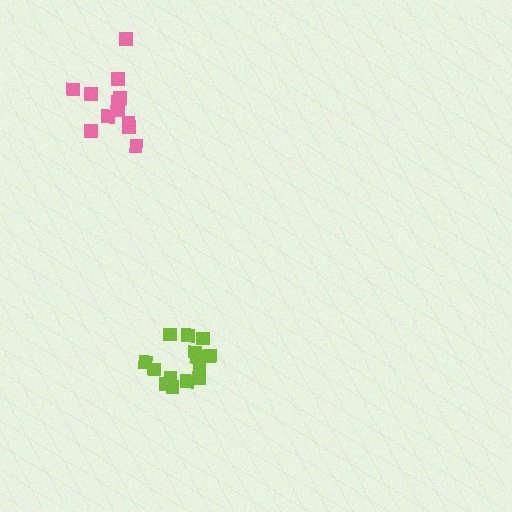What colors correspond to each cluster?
The clusters are colored: pink, lime.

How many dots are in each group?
Group 1: 12 dots, Group 2: 14 dots (26 total).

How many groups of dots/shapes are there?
There are 2 groups.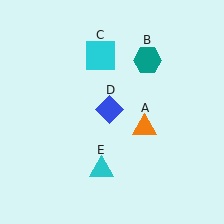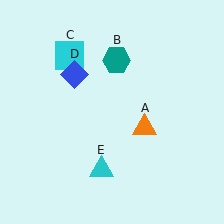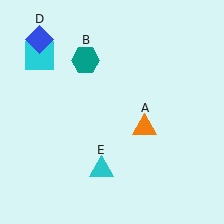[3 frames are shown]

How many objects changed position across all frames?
3 objects changed position: teal hexagon (object B), cyan square (object C), blue diamond (object D).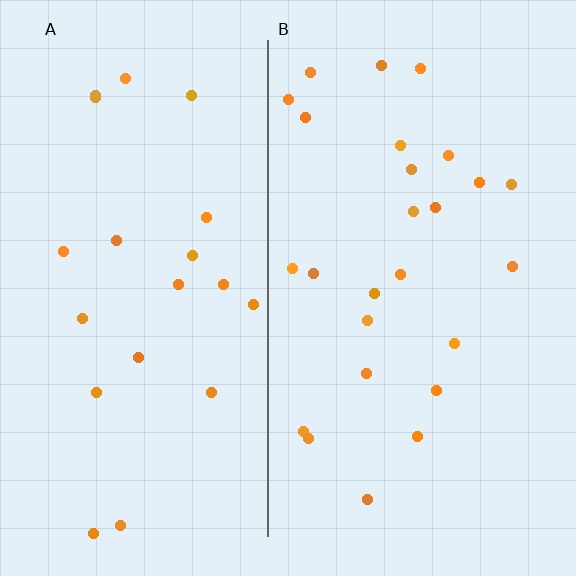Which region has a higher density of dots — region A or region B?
B (the right).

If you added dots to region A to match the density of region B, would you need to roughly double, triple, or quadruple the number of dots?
Approximately double.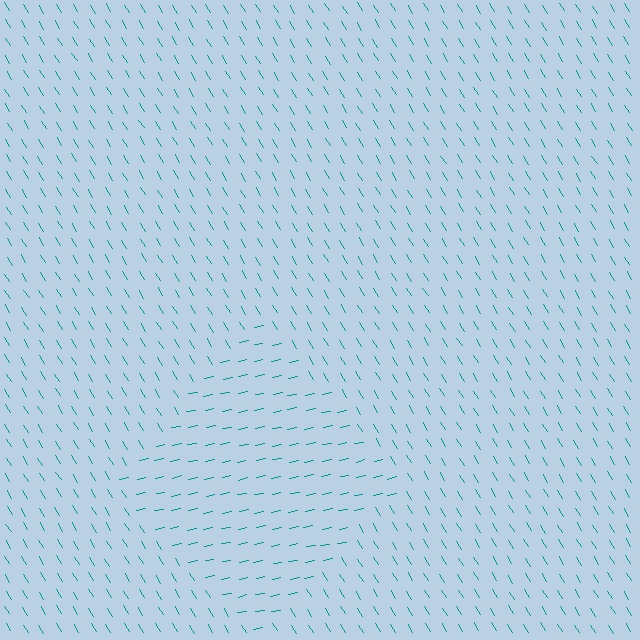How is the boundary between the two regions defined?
The boundary is defined purely by a change in line orientation (approximately 70 degrees difference). All lines are the same color and thickness.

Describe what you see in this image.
The image is filled with small teal line segments. A diamond region in the image has lines oriented differently from the surrounding lines, creating a visible texture boundary.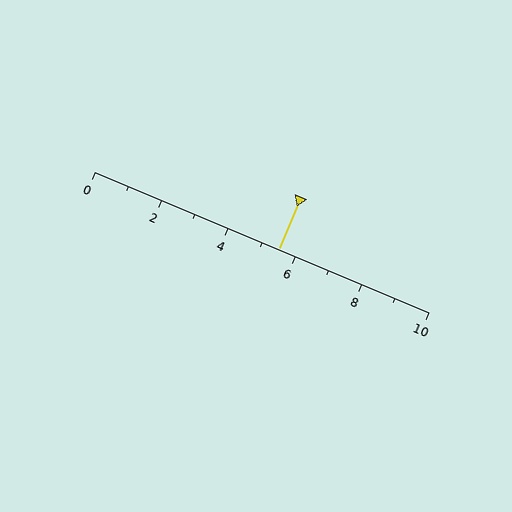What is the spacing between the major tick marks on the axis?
The major ticks are spaced 2 apart.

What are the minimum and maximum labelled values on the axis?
The axis runs from 0 to 10.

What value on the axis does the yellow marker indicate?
The marker indicates approximately 5.5.